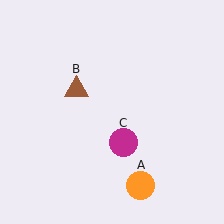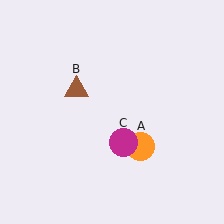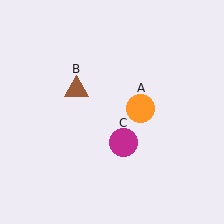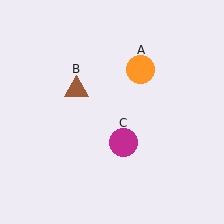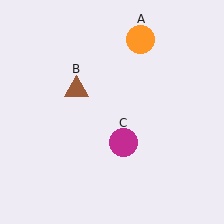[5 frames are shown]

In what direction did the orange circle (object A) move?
The orange circle (object A) moved up.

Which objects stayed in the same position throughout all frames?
Brown triangle (object B) and magenta circle (object C) remained stationary.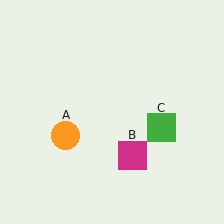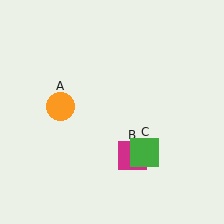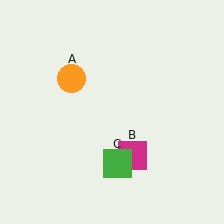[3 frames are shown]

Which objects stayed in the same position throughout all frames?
Magenta square (object B) remained stationary.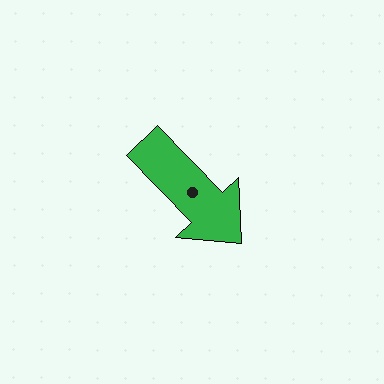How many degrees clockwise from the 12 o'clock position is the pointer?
Approximately 136 degrees.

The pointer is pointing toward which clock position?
Roughly 5 o'clock.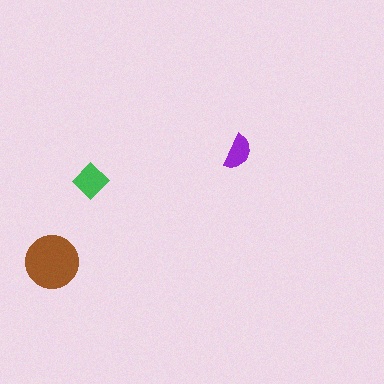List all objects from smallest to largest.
The purple semicircle, the green diamond, the brown circle.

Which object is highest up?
The purple semicircle is topmost.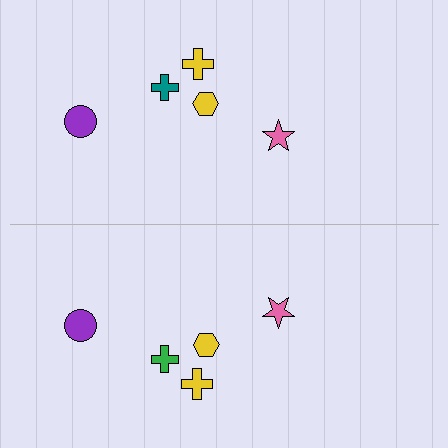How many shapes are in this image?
There are 10 shapes in this image.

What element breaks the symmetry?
The green cross on the bottom side breaks the symmetry — its mirror counterpart is teal.